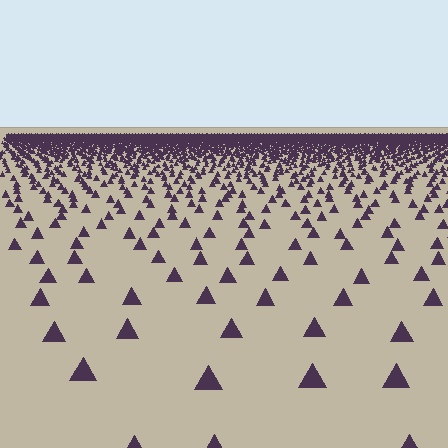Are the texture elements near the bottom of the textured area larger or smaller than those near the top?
Larger. Near the bottom, elements are closer to the viewer and appear at a bigger on-screen size.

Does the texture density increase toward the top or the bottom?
Density increases toward the top.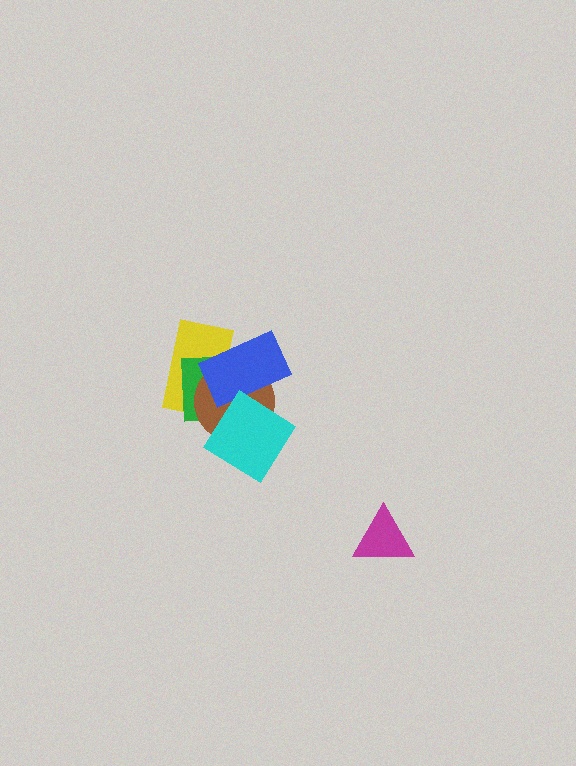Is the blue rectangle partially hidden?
No, no other shape covers it.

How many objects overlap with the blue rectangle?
3 objects overlap with the blue rectangle.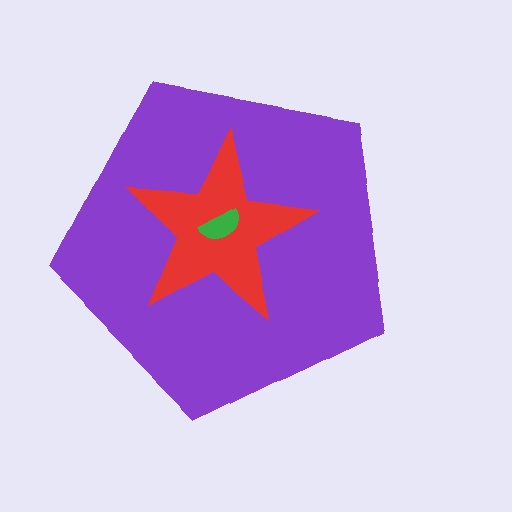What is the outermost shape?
The purple pentagon.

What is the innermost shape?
The green semicircle.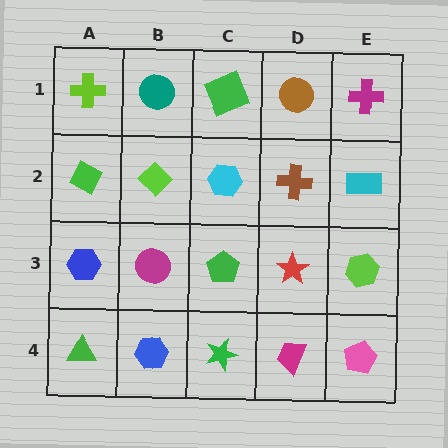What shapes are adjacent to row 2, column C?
A green square (row 1, column C), a green pentagon (row 3, column C), a lime diamond (row 2, column B), a brown cross (row 2, column D).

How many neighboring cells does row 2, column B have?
4.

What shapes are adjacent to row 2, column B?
A teal circle (row 1, column B), a magenta circle (row 3, column B), a green diamond (row 2, column A), a cyan hexagon (row 2, column C).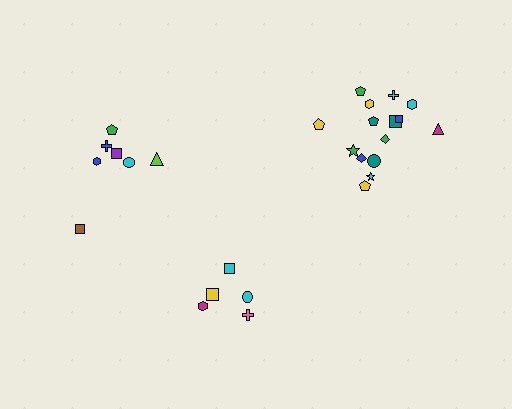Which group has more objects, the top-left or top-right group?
The top-right group.